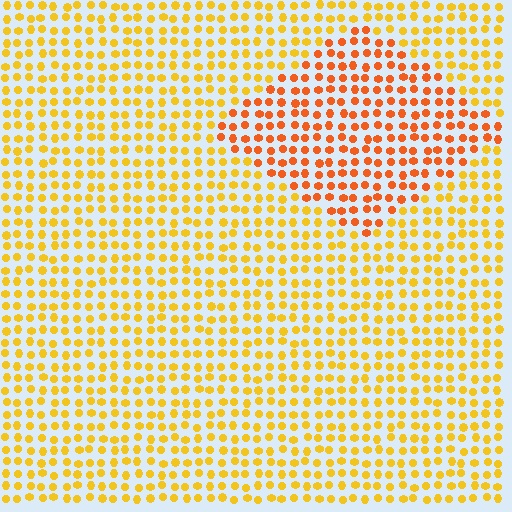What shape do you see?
I see a diamond.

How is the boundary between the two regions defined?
The boundary is defined purely by a slight shift in hue (about 29 degrees). Spacing, size, and orientation are identical on both sides.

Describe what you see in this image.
The image is filled with small yellow elements in a uniform arrangement. A diamond-shaped region is visible where the elements are tinted to a slightly different hue, forming a subtle color boundary.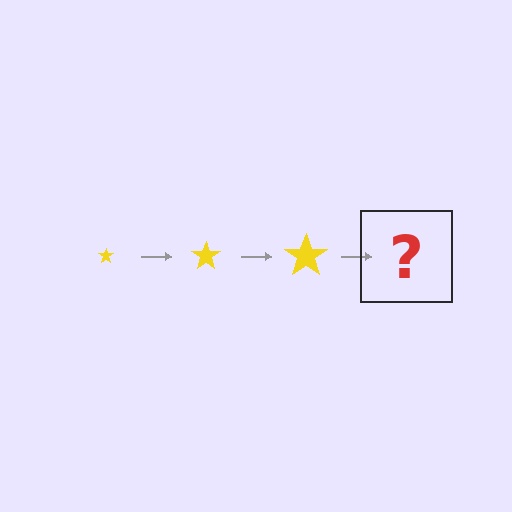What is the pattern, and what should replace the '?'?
The pattern is that the star gets progressively larger each step. The '?' should be a yellow star, larger than the previous one.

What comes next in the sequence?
The next element should be a yellow star, larger than the previous one.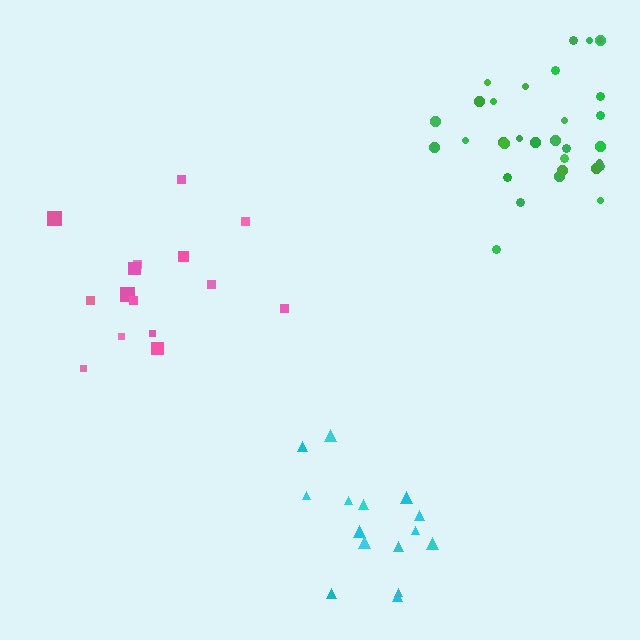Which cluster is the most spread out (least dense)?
Cyan.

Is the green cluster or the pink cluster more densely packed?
Green.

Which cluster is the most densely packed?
Green.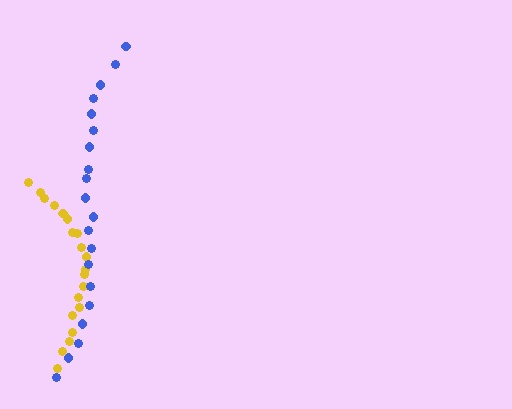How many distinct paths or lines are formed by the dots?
There are 2 distinct paths.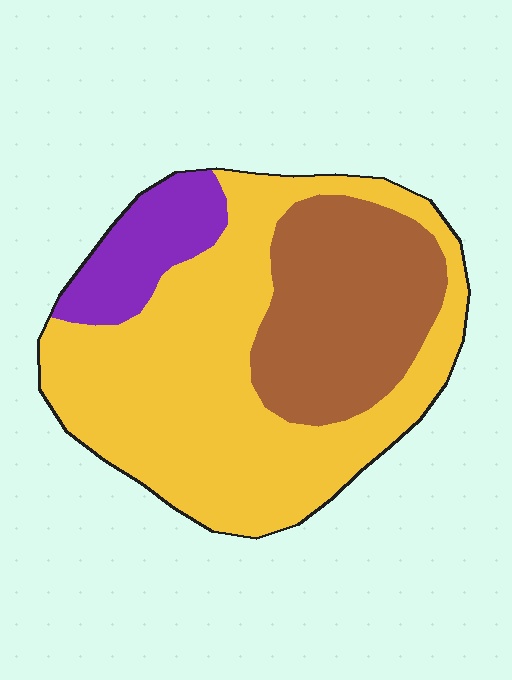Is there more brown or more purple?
Brown.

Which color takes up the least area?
Purple, at roughly 10%.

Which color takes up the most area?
Yellow, at roughly 60%.